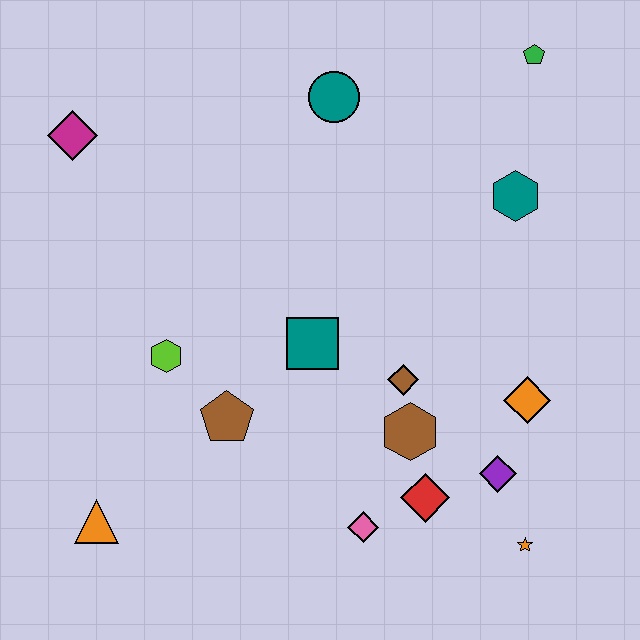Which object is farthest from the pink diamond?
The green pentagon is farthest from the pink diamond.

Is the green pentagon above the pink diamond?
Yes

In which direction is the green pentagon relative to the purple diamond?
The green pentagon is above the purple diamond.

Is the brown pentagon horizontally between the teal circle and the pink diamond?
No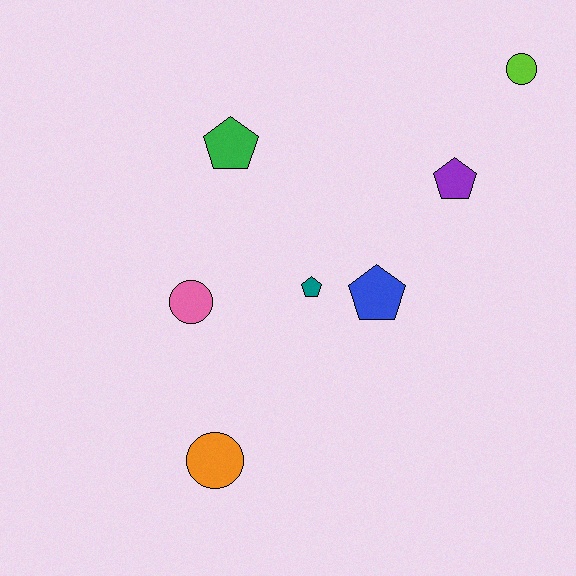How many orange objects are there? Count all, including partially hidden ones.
There is 1 orange object.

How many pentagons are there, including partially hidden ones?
There are 4 pentagons.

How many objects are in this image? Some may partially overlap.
There are 7 objects.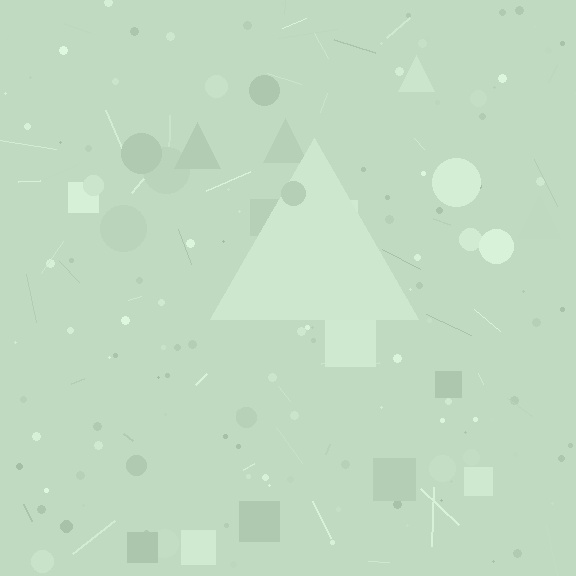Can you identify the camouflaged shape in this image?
The camouflaged shape is a triangle.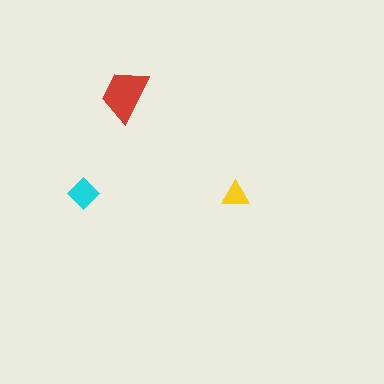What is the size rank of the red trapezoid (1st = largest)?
1st.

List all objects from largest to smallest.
The red trapezoid, the cyan diamond, the yellow triangle.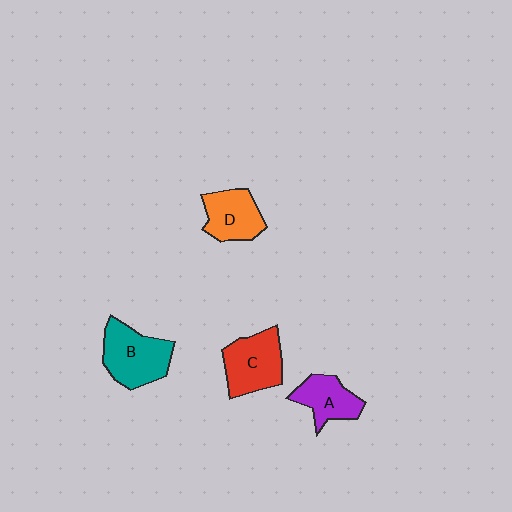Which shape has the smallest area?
Shape A (purple).